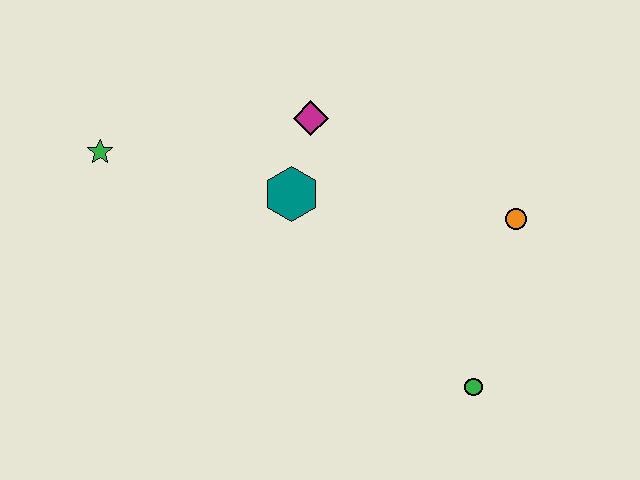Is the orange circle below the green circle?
No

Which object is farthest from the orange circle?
The green star is farthest from the orange circle.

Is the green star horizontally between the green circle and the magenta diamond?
No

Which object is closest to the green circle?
The orange circle is closest to the green circle.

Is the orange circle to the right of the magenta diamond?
Yes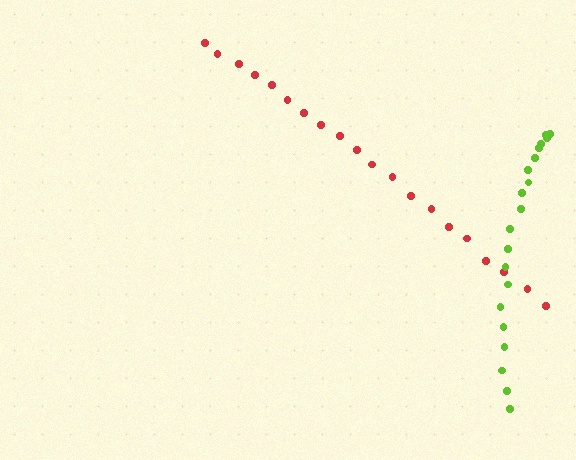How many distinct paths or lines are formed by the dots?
There are 2 distinct paths.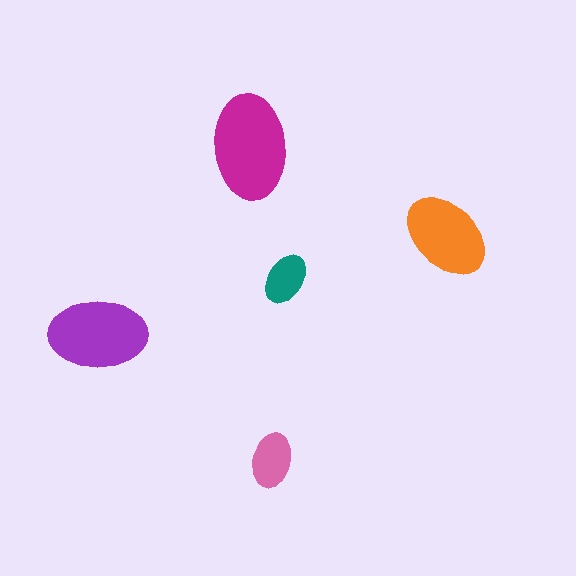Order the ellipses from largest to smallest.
the magenta one, the purple one, the orange one, the pink one, the teal one.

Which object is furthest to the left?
The purple ellipse is leftmost.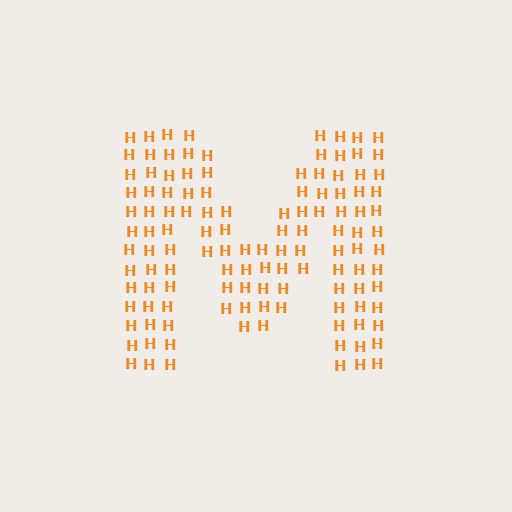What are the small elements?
The small elements are letter H's.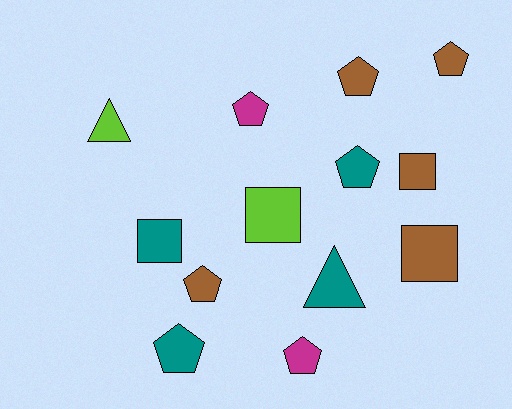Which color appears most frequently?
Brown, with 5 objects.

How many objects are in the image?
There are 13 objects.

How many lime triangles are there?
There is 1 lime triangle.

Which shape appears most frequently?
Pentagon, with 7 objects.